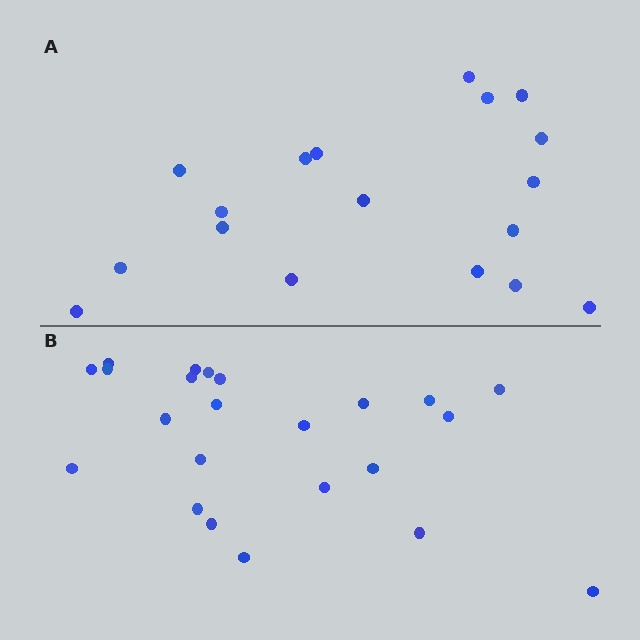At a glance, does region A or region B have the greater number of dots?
Region B (the bottom region) has more dots.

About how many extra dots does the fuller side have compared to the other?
Region B has about 5 more dots than region A.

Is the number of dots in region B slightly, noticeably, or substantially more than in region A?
Region B has noticeably more, but not dramatically so. The ratio is roughly 1.3 to 1.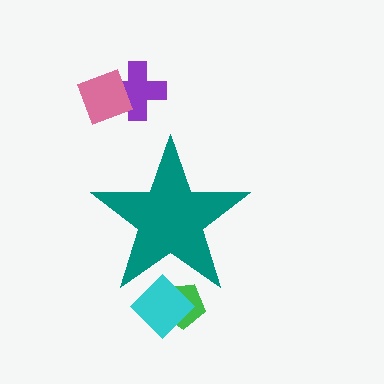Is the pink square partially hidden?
No, the pink square is fully visible.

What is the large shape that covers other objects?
A teal star.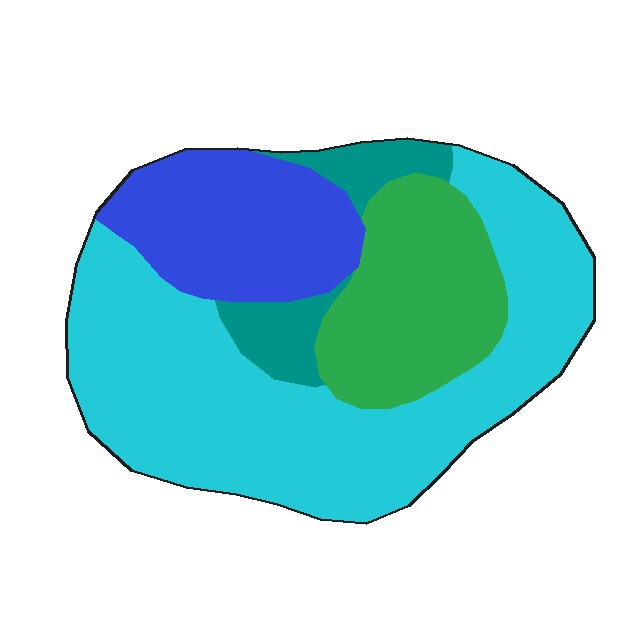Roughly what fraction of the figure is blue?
Blue takes up about one fifth (1/5) of the figure.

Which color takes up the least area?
Teal, at roughly 10%.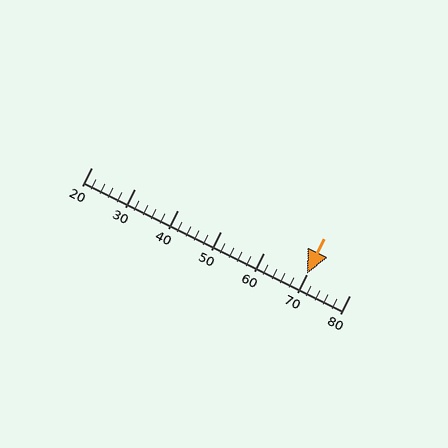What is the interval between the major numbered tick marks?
The major tick marks are spaced 10 units apart.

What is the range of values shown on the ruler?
The ruler shows values from 20 to 80.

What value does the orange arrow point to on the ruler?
The orange arrow points to approximately 70.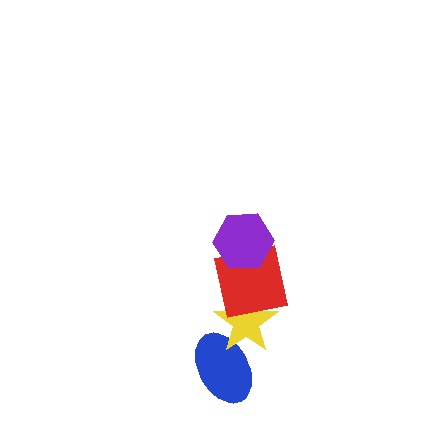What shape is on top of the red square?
The purple hexagon is on top of the red square.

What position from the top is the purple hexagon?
The purple hexagon is 1st from the top.